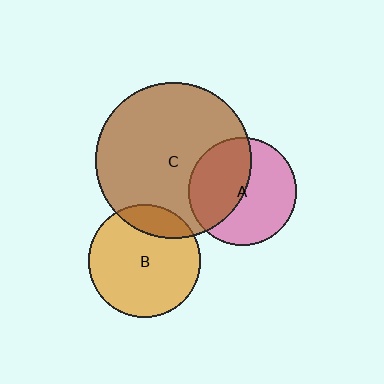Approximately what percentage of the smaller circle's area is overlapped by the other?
Approximately 45%.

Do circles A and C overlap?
Yes.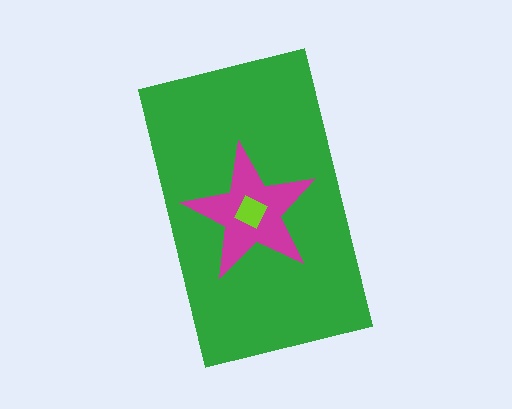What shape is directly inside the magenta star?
The lime diamond.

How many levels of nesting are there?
3.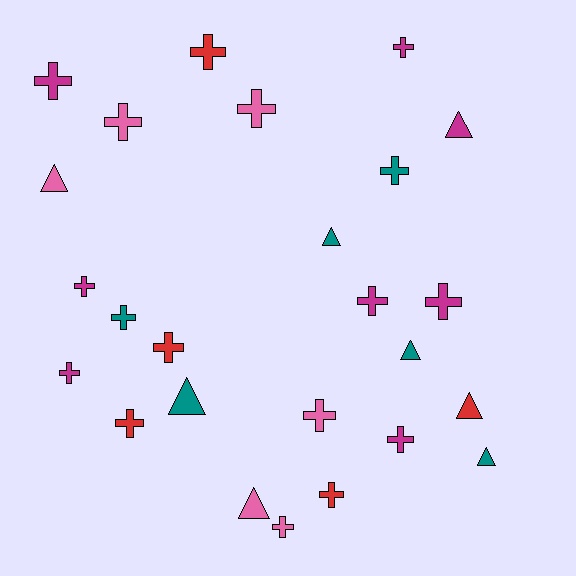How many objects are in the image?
There are 25 objects.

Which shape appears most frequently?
Cross, with 17 objects.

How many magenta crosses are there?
There are 7 magenta crosses.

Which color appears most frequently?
Magenta, with 8 objects.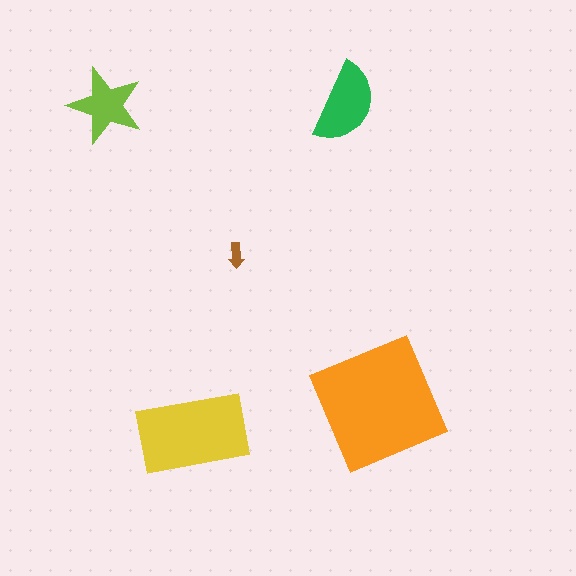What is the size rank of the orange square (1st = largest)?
1st.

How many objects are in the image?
There are 5 objects in the image.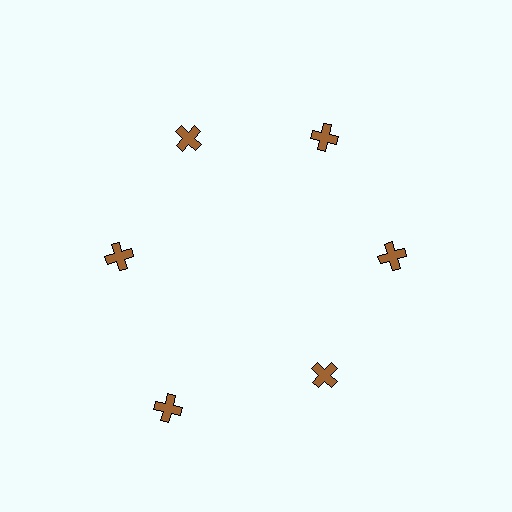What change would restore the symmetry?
The symmetry would be restored by moving it inward, back onto the ring so that all 6 crosses sit at equal angles and equal distance from the center.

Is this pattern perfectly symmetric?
No. The 6 brown crosses are arranged in a ring, but one element near the 7 o'clock position is pushed outward from the center, breaking the 6-fold rotational symmetry.